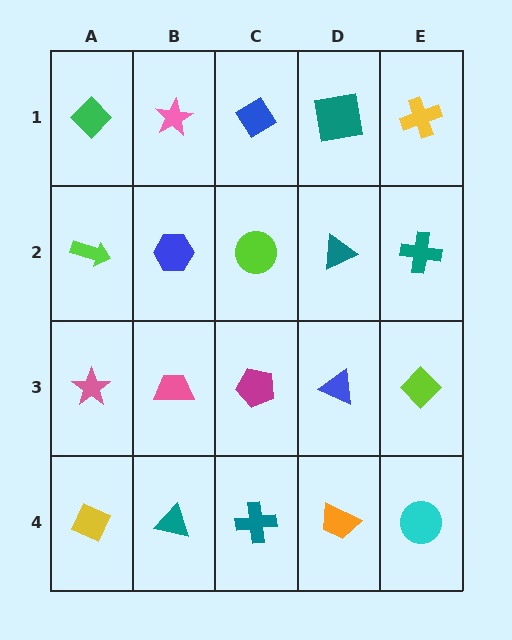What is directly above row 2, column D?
A teal square.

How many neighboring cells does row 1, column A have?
2.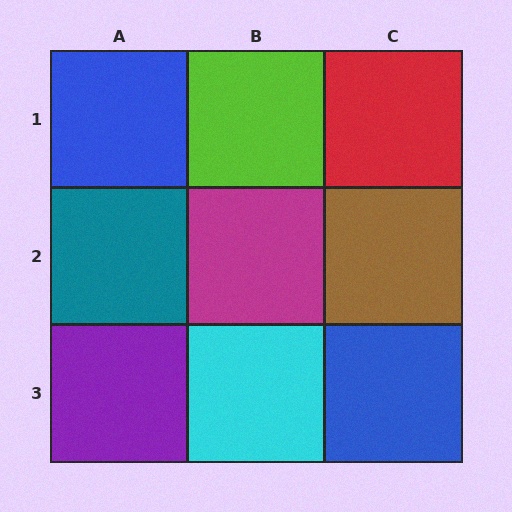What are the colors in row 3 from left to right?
Purple, cyan, blue.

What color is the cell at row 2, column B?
Magenta.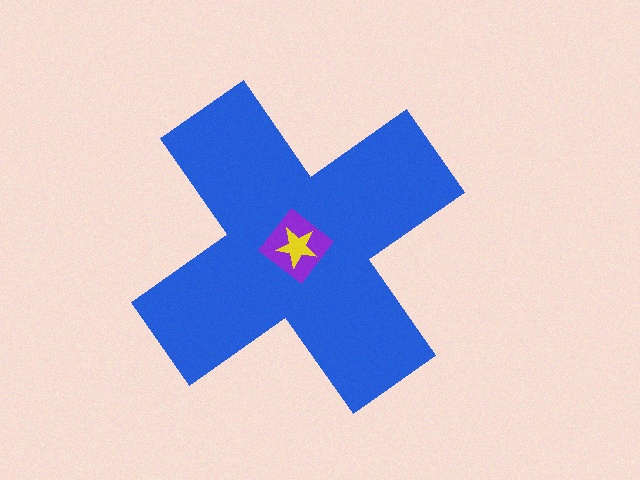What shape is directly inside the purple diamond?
The yellow star.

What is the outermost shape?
The blue cross.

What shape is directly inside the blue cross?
The purple diamond.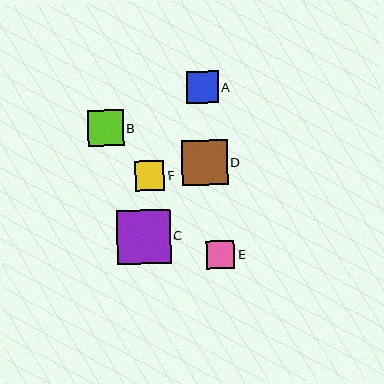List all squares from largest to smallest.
From largest to smallest: C, D, B, A, F, E.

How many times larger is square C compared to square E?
Square C is approximately 1.9 times the size of square E.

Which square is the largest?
Square C is the largest with a size of approximately 54 pixels.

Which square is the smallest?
Square E is the smallest with a size of approximately 28 pixels.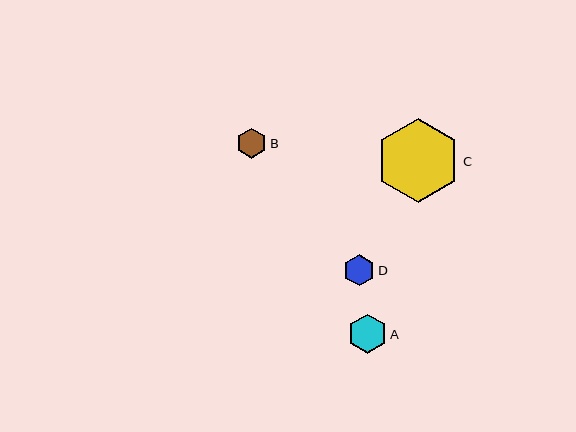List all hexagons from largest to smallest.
From largest to smallest: C, A, D, B.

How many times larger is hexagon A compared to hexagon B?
Hexagon A is approximately 1.3 times the size of hexagon B.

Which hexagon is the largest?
Hexagon C is the largest with a size of approximately 84 pixels.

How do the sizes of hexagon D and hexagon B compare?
Hexagon D and hexagon B are approximately the same size.